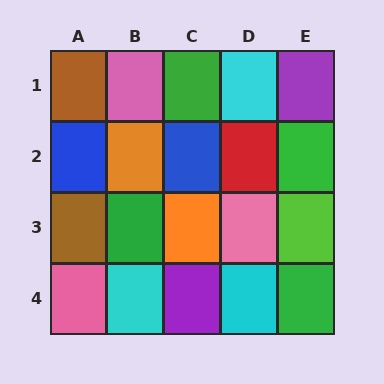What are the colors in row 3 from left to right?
Brown, green, orange, pink, lime.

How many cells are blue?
2 cells are blue.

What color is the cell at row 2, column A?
Blue.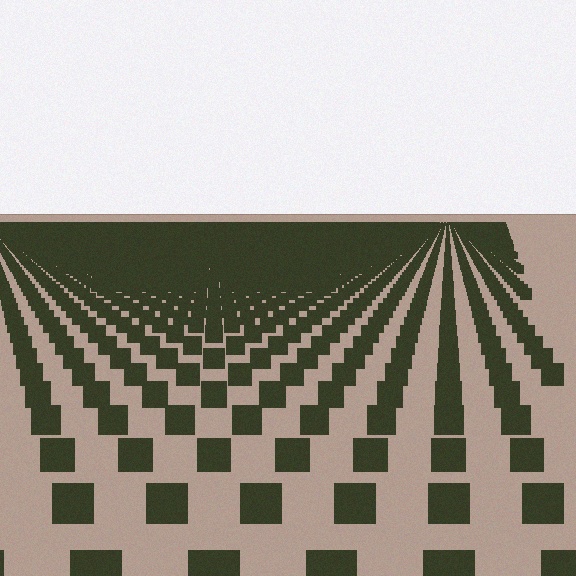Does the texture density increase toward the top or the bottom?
Density increases toward the top.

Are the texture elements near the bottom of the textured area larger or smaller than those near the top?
Larger. Near the bottom, elements are closer to the viewer and appear at a bigger on-screen size.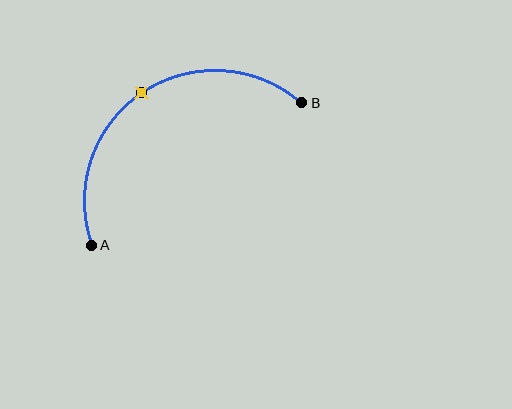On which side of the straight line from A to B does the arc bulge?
The arc bulges above and to the left of the straight line connecting A and B.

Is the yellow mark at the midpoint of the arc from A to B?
Yes. The yellow mark lies on the arc at equal arc-length from both A and B — it is the arc midpoint.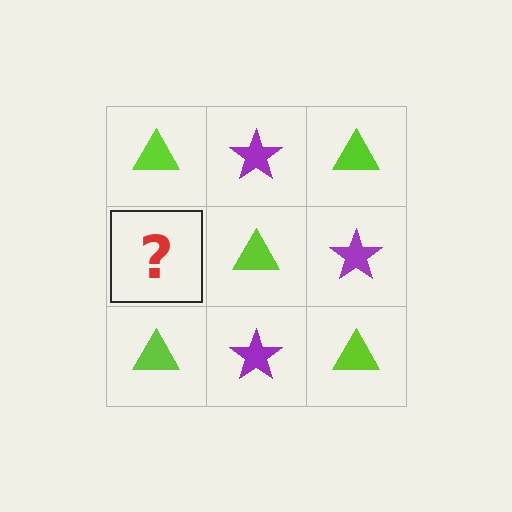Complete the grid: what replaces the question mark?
The question mark should be replaced with a purple star.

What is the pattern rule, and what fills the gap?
The rule is that it alternates lime triangle and purple star in a checkerboard pattern. The gap should be filled with a purple star.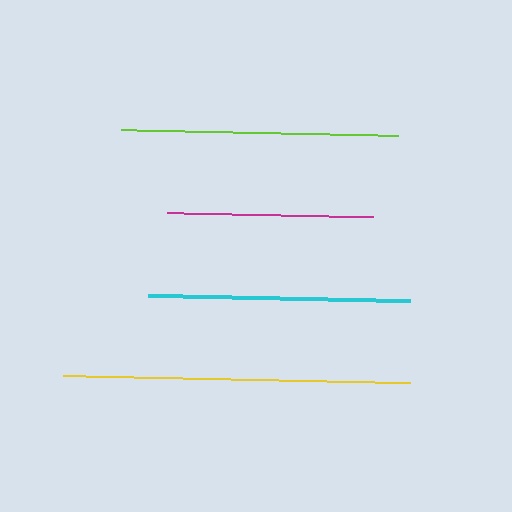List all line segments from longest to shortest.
From longest to shortest: yellow, lime, cyan, magenta.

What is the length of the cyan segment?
The cyan segment is approximately 261 pixels long.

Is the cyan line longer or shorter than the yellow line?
The yellow line is longer than the cyan line.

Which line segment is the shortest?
The magenta line is the shortest at approximately 206 pixels.